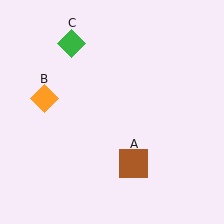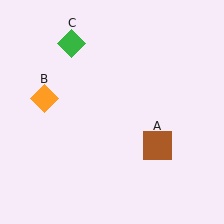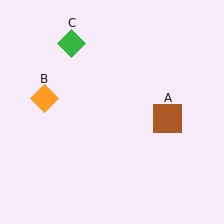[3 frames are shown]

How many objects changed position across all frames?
1 object changed position: brown square (object A).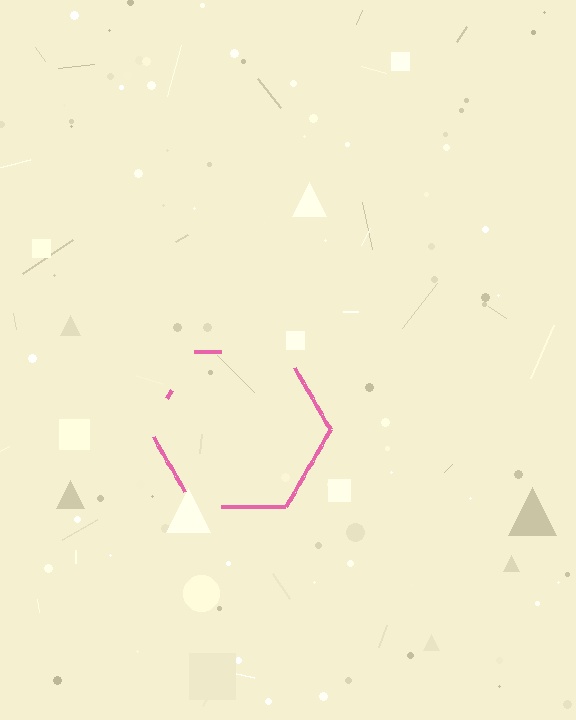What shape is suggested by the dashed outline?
The dashed outline suggests a hexagon.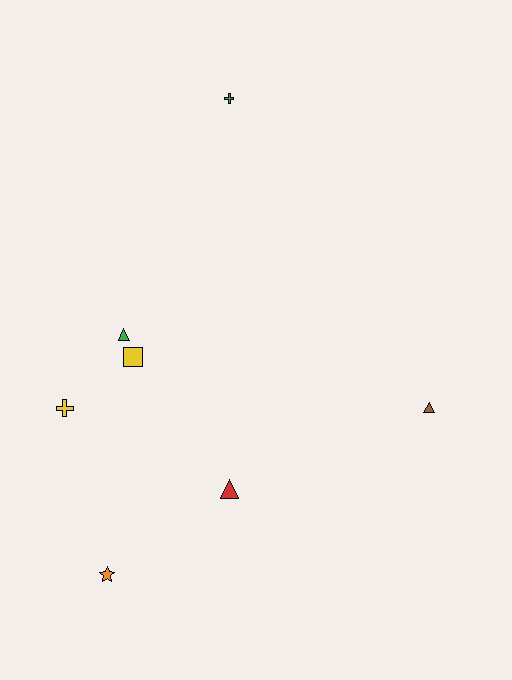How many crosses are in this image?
There are 2 crosses.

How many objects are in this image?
There are 7 objects.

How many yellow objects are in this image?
There are 2 yellow objects.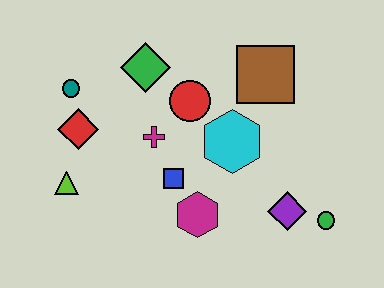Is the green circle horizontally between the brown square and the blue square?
No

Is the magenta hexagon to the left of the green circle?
Yes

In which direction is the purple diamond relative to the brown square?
The purple diamond is below the brown square.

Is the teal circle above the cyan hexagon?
Yes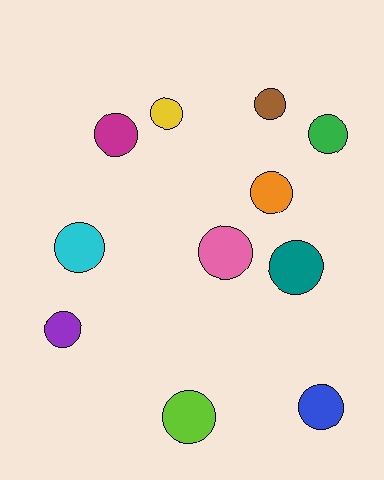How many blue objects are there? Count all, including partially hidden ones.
There is 1 blue object.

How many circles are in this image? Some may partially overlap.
There are 11 circles.